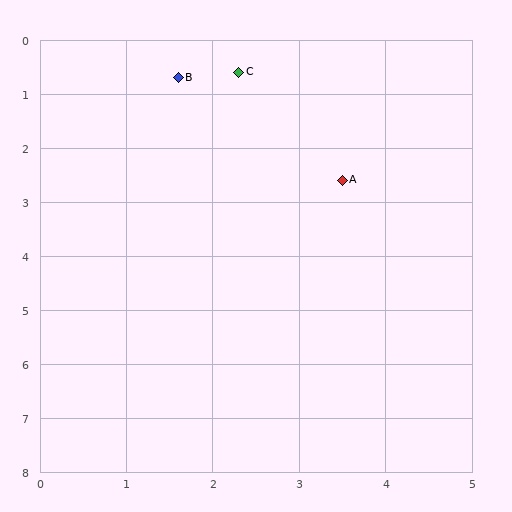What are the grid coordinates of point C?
Point C is at approximately (2.3, 0.6).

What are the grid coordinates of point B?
Point B is at approximately (1.6, 0.7).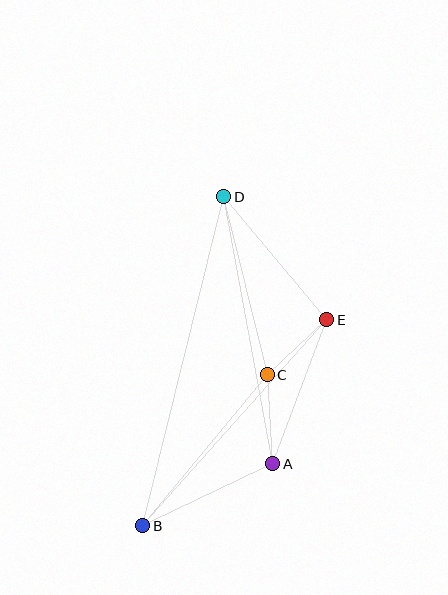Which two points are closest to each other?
Points C and E are closest to each other.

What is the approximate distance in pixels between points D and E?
The distance between D and E is approximately 161 pixels.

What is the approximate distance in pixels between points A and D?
The distance between A and D is approximately 271 pixels.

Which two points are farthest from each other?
Points B and D are farthest from each other.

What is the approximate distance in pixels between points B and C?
The distance between B and C is approximately 195 pixels.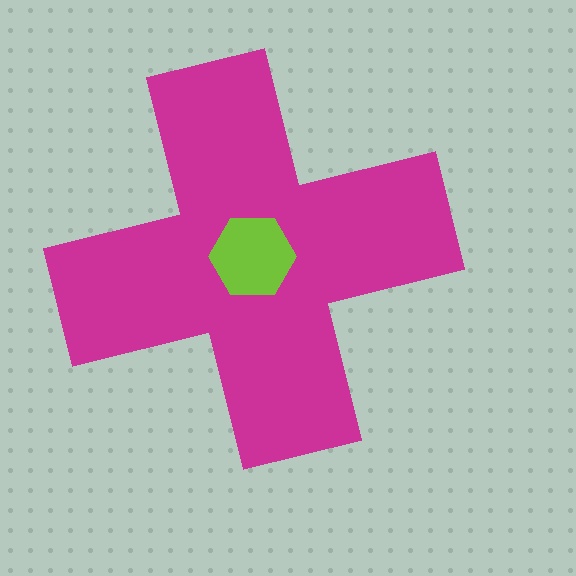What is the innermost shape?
The lime hexagon.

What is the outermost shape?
The magenta cross.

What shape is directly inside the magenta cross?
The lime hexagon.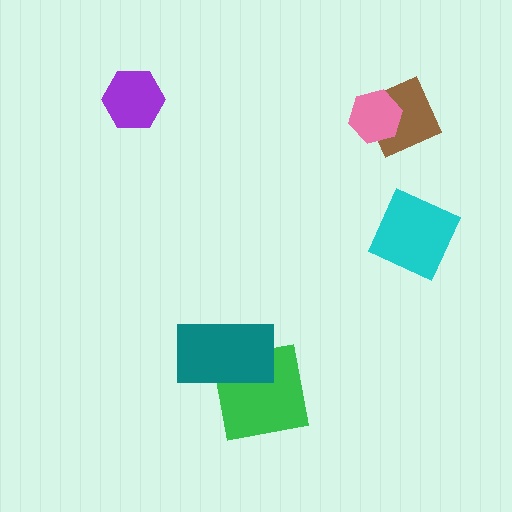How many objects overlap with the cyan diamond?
0 objects overlap with the cyan diamond.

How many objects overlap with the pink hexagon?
1 object overlaps with the pink hexagon.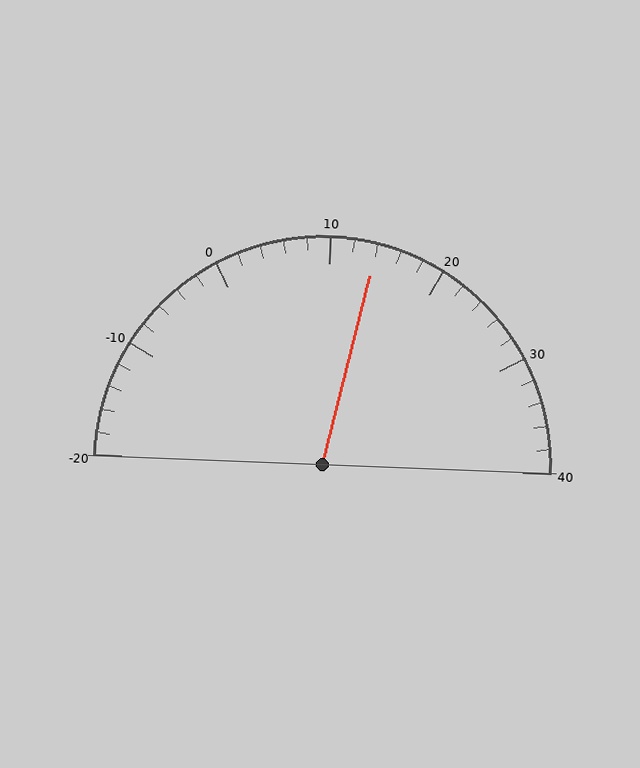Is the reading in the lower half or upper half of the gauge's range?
The reading is in the upper half of the range (-20 to 40).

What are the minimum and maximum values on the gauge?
The gauge ranges from -20 to 40.